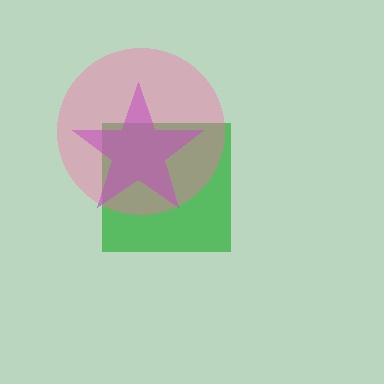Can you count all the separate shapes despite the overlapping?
Yes, there are 3 separate shapes.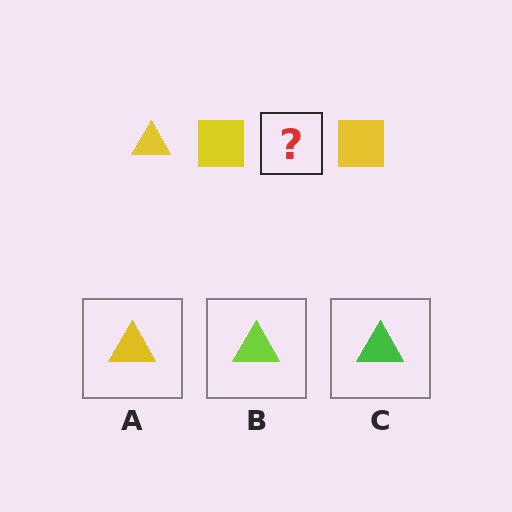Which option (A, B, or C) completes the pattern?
A.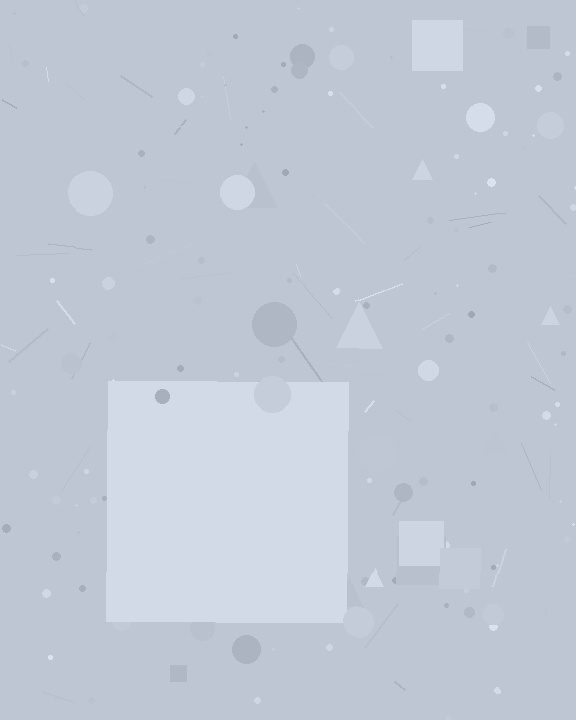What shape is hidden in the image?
A square is hidden in the image.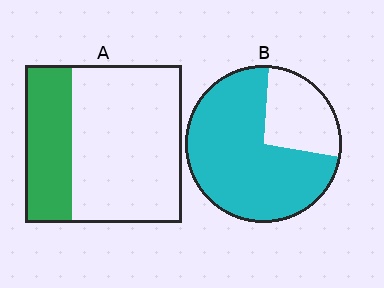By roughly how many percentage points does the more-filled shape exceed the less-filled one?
By roughly 45 percentage points (B over A).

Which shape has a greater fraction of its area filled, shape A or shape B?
Shape B.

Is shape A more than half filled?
No.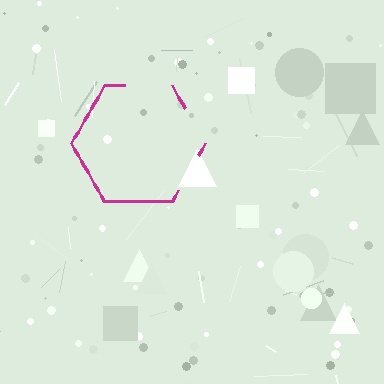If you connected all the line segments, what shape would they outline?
They would outline a hexagon.